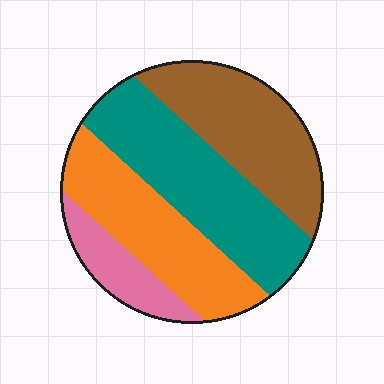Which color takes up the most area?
Teal, at roughly 35%.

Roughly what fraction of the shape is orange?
Orange takes up between a quarter and a half of the shape.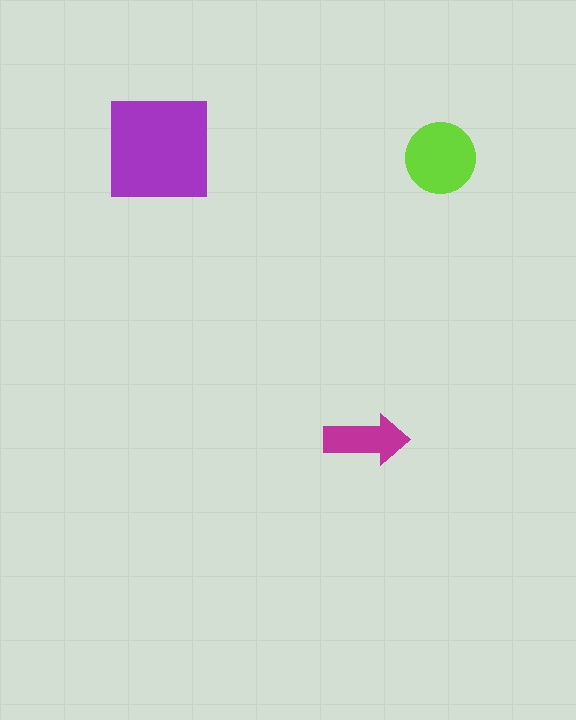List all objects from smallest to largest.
The magenta arrow, the lime circle, the purple square.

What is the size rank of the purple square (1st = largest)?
1st.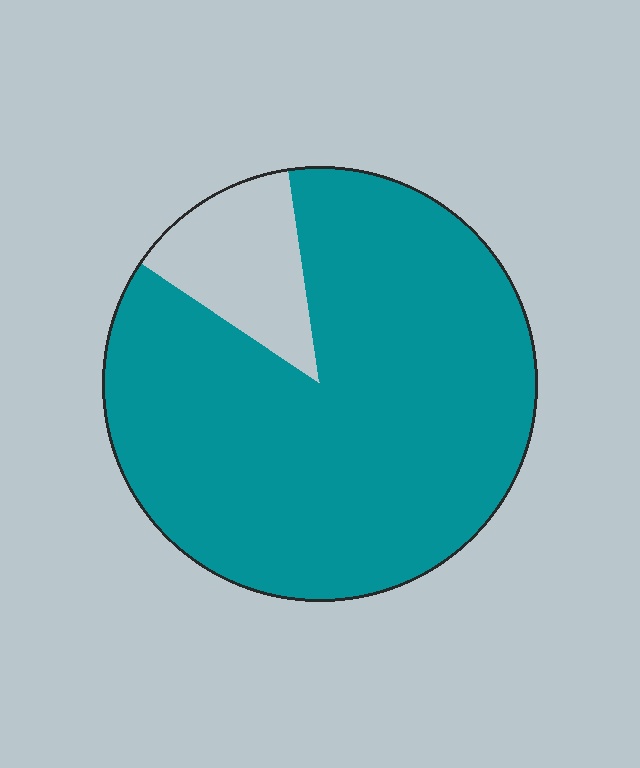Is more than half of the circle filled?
Yes.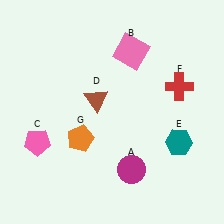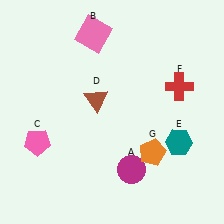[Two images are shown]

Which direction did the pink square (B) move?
The pink square (B) moved left.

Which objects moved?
The objects that moved are: the pink square (B), the orange pentagon (G).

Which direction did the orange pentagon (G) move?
The orange pentagon (G) moved right.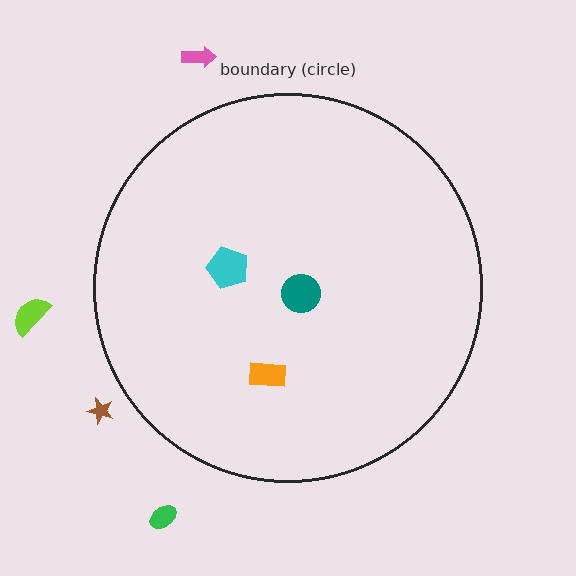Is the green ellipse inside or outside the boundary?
Outside.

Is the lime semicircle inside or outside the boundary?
Outside.